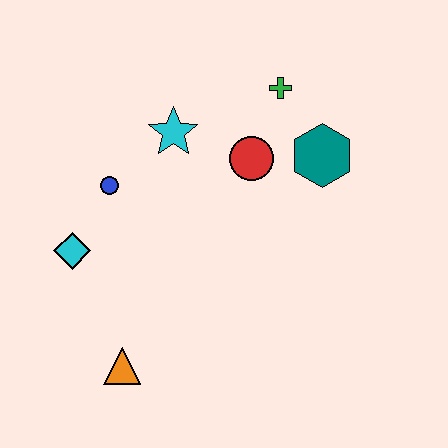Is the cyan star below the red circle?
No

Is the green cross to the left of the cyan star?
No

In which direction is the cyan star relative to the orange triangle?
The cyan star is above the orange triangle.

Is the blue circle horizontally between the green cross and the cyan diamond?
Yes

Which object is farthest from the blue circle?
The teal hexagon is farthest from the blue circle.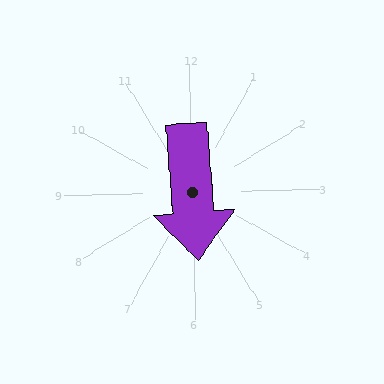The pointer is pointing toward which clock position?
Roughly 6 o'clock.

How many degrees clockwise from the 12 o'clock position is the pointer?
Approximately 177 degrees.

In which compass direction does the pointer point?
South.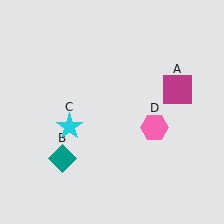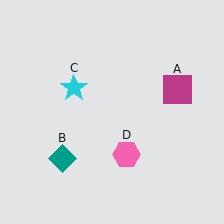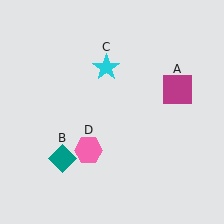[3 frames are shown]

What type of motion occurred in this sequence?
The cyan star (object C), pink hexagon (object D) rotated clockwise around the center of the scene.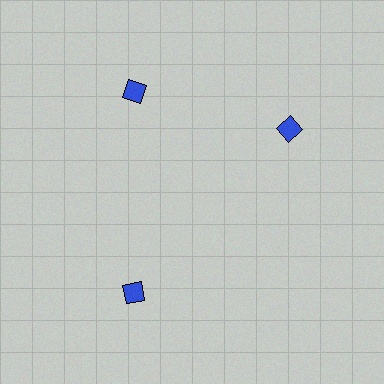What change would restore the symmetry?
The symmetry would be restored by rotating it back into even spacing with its neighbors so that all 3 diamonds sit at equal angles and equal distance from the center.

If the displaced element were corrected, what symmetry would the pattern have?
It would have 3-fold rotational symmetry — the pattern would map onto itself every 120 degrees.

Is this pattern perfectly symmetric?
No. The 3 blue diamonds are arranged in a ring, but one element near the 3 o'clock position is rotated out of alignment along the ring, breaking the 3-fold rotational symmetry.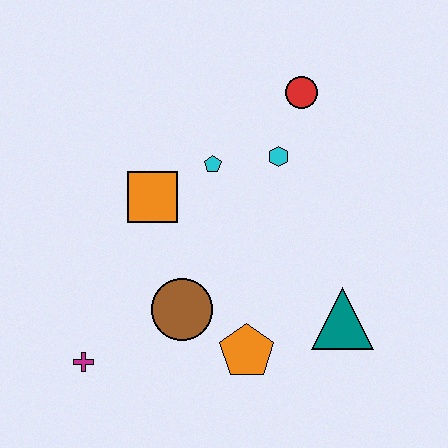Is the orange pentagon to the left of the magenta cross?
No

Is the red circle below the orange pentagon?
No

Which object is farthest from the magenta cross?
The red circle is farthest from the magenta cross.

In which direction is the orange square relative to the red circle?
The orange square is to the left of the red circle.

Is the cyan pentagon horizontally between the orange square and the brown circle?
No